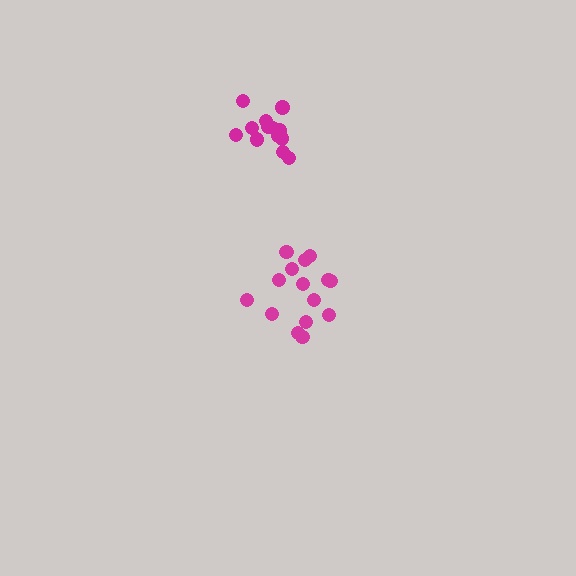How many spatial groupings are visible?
There are 2 spatial groupings.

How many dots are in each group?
Group 1: 13 dots, Group 2: 15 dots (28 total).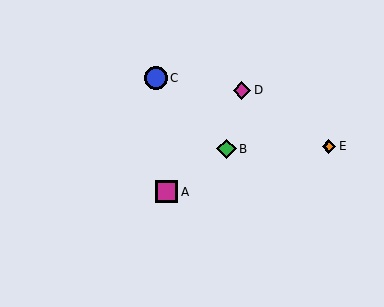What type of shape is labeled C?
Shape C is a blue circle.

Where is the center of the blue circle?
The center of the blue circle is at (156, 78).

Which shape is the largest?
The blue circle (labeled C) is the largest.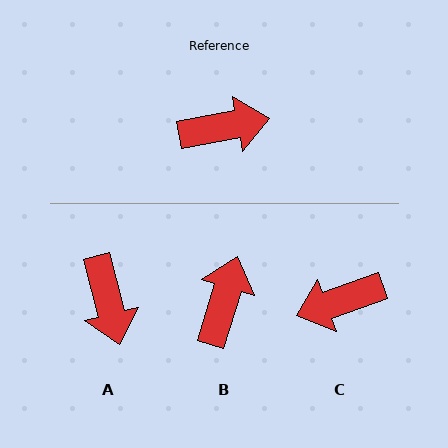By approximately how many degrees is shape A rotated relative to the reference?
Approximately 86 degrees clockwise.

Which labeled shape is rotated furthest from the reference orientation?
C, about 171 degrees away.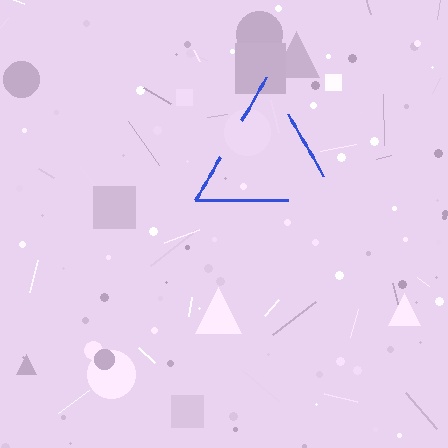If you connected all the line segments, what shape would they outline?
They would outline a triangle.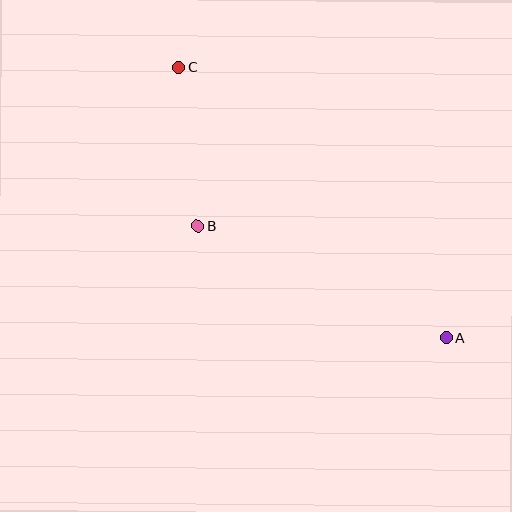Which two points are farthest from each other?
Points A and C are farthest from each other.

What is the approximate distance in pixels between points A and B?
The distance between A and B is approximately 273 pixels.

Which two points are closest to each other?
Points B and C are closest to each other.